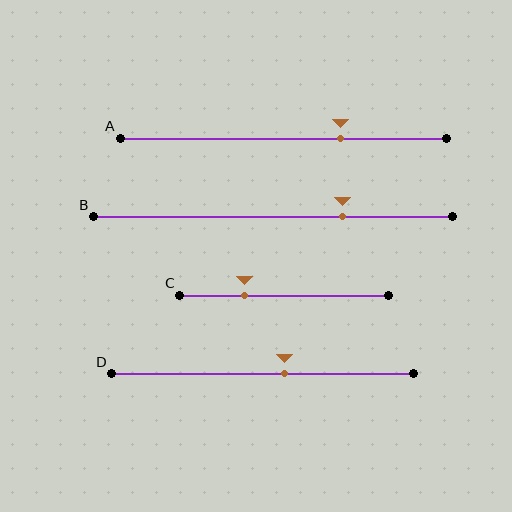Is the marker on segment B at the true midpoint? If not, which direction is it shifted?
No, the marker on segment B is shifted to the right by about 19% of the segment length.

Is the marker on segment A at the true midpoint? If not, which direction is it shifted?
No, the marker on segment A is shifted to the right by about 18% of the segment length.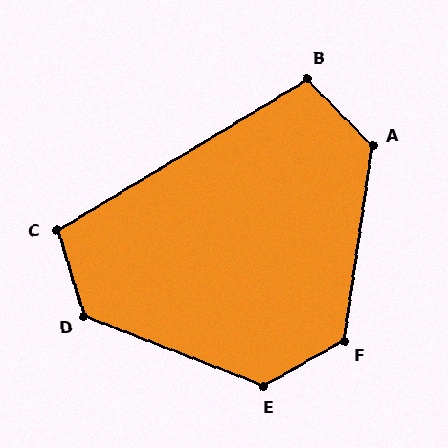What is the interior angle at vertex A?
Approximately 128 degrees (obtuse).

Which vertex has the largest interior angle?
D, at approximately 129 degrees.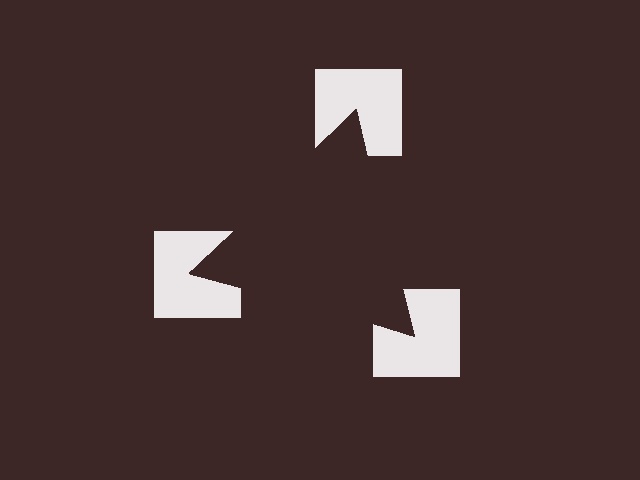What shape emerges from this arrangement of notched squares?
An illusory triangle — its edges are inferred from the aligned wedge cuts in the notched squares, not physically drawn.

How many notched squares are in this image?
There are 3 — one at each vertex of the illusory triangle.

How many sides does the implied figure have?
3 sides.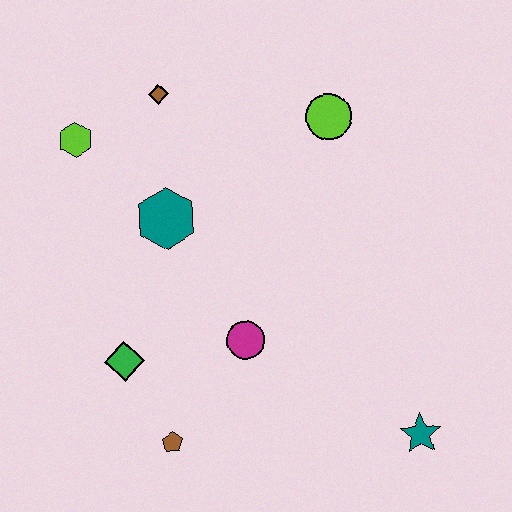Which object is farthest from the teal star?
The lime hexagon is farthest from the teal star.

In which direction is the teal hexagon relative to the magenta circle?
The teal hexagon is above the magenta circle.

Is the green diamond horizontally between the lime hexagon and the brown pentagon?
Yes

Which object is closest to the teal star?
The magenta circle is closest to the teal star.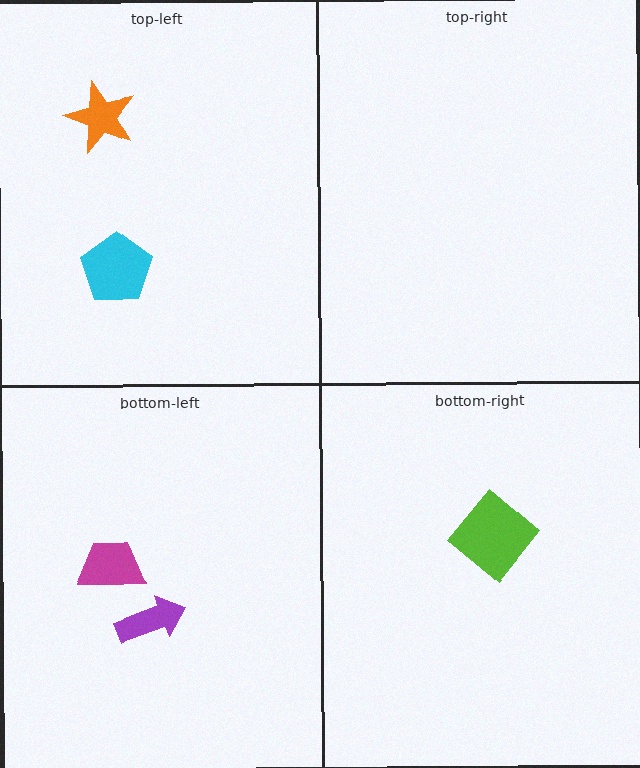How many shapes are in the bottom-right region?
1.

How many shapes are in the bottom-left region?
2.